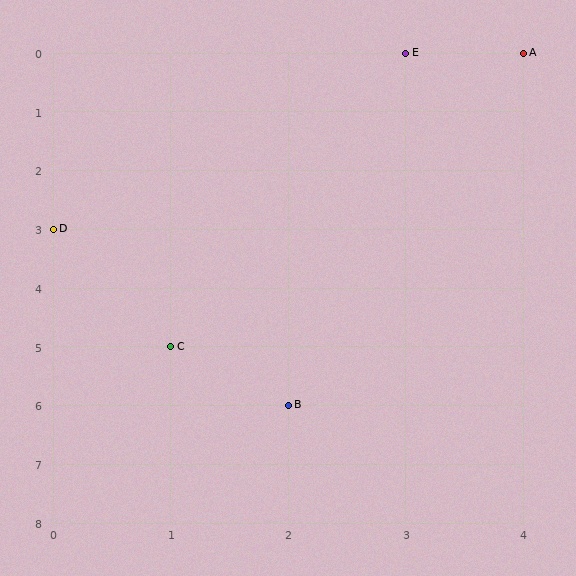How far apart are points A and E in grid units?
Points A and E are 1 column apart.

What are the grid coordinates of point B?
Point B is at grid coordinates (2, 6).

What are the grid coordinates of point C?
Point C is at grid coordinates (1, 5).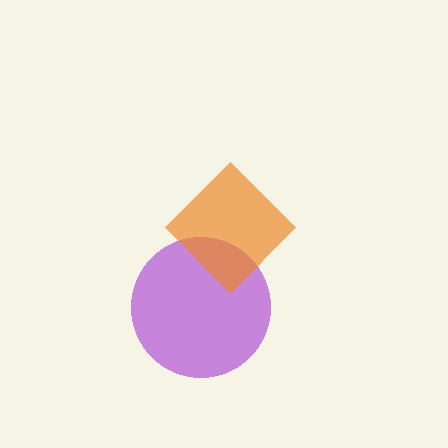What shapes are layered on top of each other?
The layered shapes are: a purple circle, an orange diamond.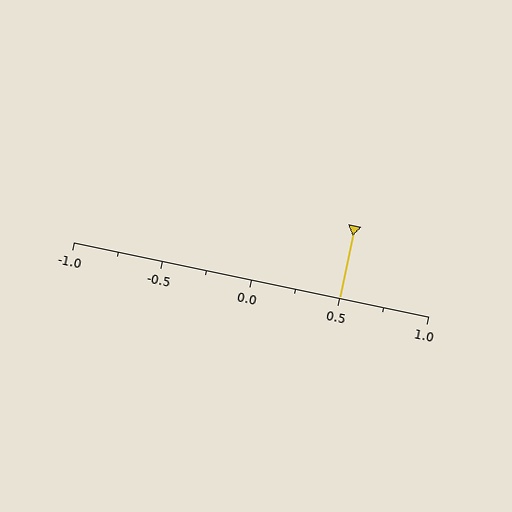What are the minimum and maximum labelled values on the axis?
The axis runs from -1.0 to 1.0.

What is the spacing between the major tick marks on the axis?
The major ticks are spaced 0.5 apart.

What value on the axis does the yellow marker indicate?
The marker indicates approximately 0.5.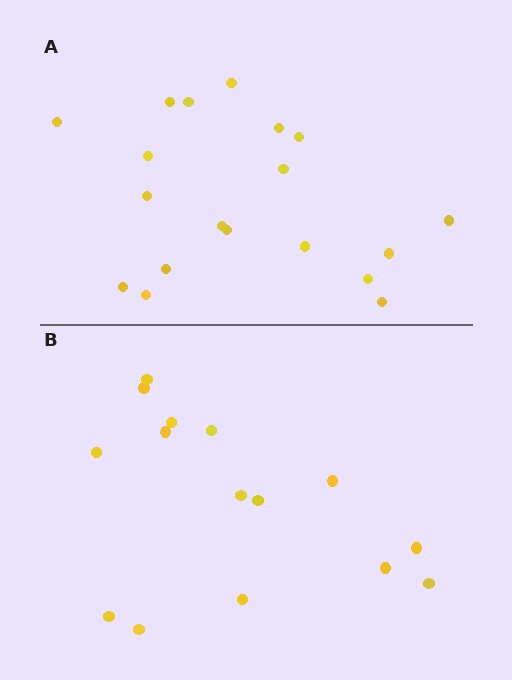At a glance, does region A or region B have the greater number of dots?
Region A (the top region) has more dots.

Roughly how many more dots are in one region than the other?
Region A has about 4 more dots than region B.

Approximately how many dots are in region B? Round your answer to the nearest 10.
About 20 dots. (The exact count is 15, which rounds to 20.)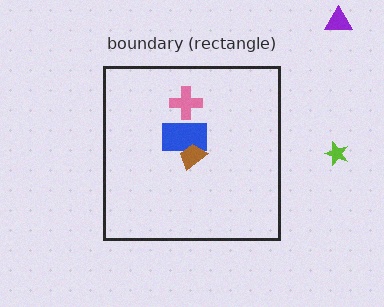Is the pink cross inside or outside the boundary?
Inside.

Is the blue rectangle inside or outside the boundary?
Inside.